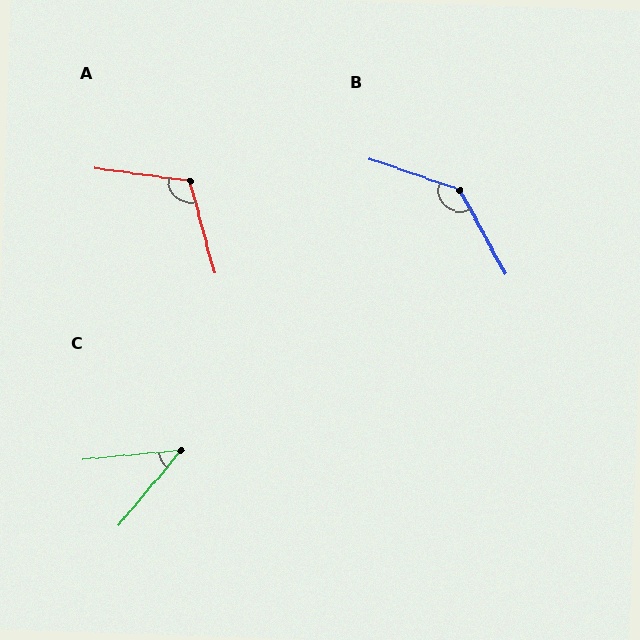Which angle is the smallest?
C, at approximately 45 degrees.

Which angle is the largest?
B, at approximately 138 degrees.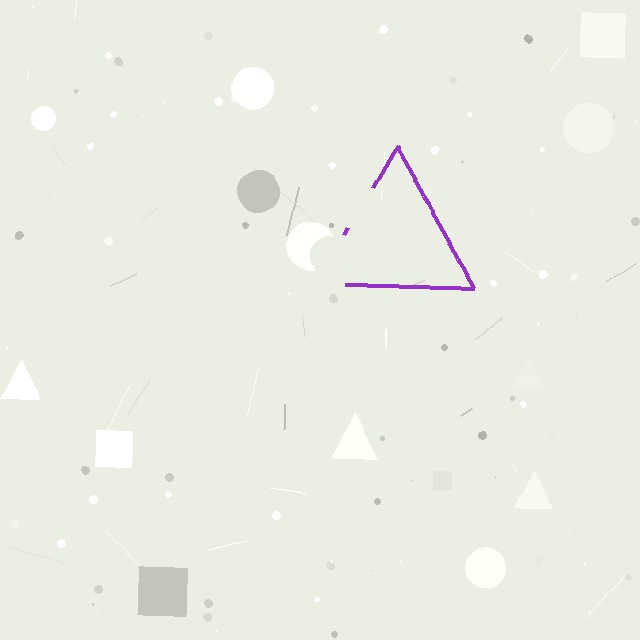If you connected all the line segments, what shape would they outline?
They would outline a triangle.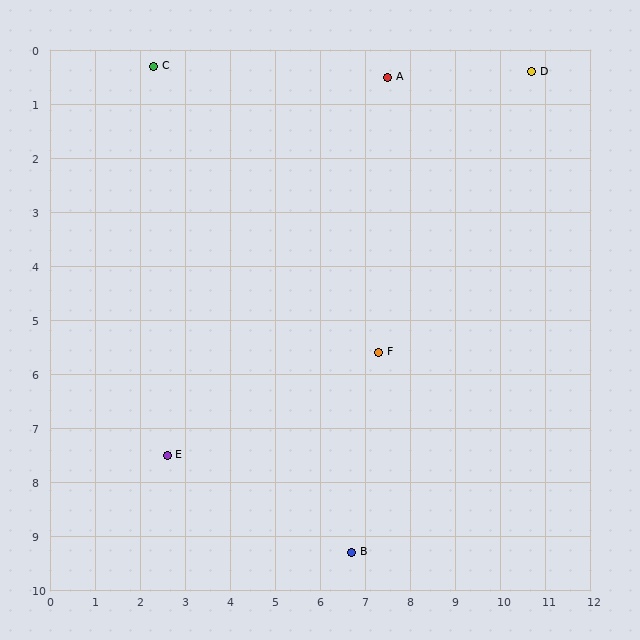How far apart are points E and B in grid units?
Points E and B are about 4.5 grid units apart.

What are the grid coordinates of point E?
Point E is at approximately (2.6, 7.5).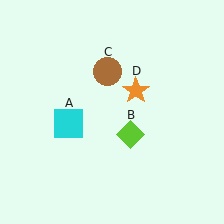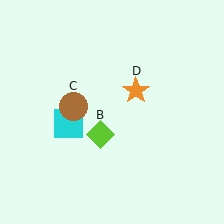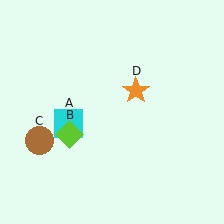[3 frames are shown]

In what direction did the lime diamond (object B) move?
The lime diamond (object B) moved left.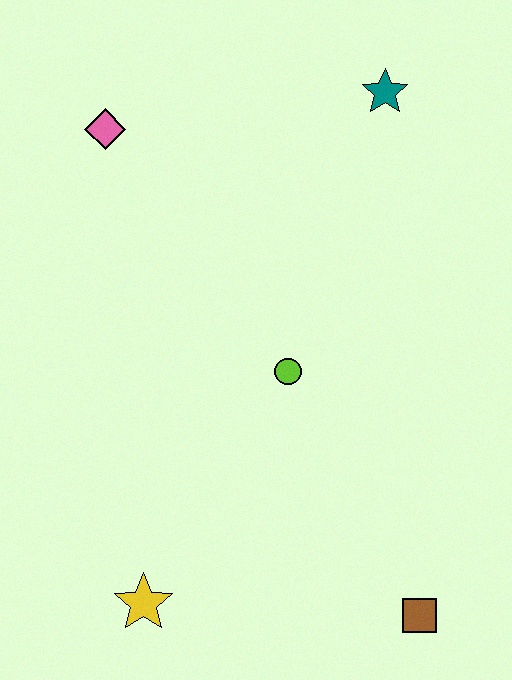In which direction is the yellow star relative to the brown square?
The yellow star is to the left of the brown square.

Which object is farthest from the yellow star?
The teal star is farthest from the yellow star.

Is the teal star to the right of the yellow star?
Yes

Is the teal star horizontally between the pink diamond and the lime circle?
No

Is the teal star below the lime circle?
No